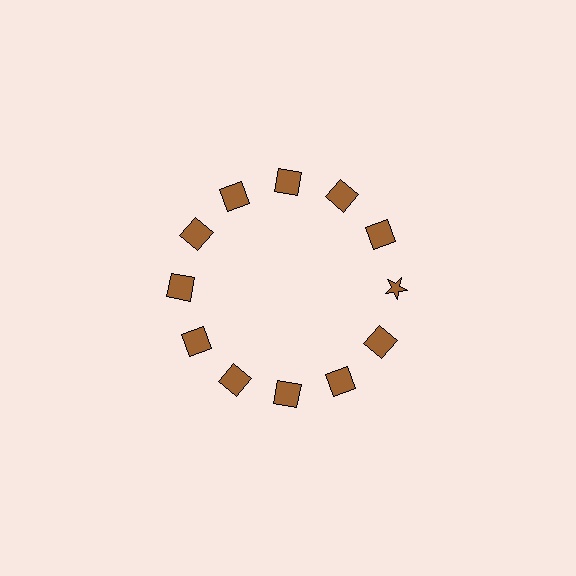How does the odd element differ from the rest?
It has a different shape: star instead of square.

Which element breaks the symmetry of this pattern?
The brown star at roughly the 3 o'clock position breaks the symmetry. All other shapes are brown squares.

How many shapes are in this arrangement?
There are 12 shapes arranged in a ring pattern.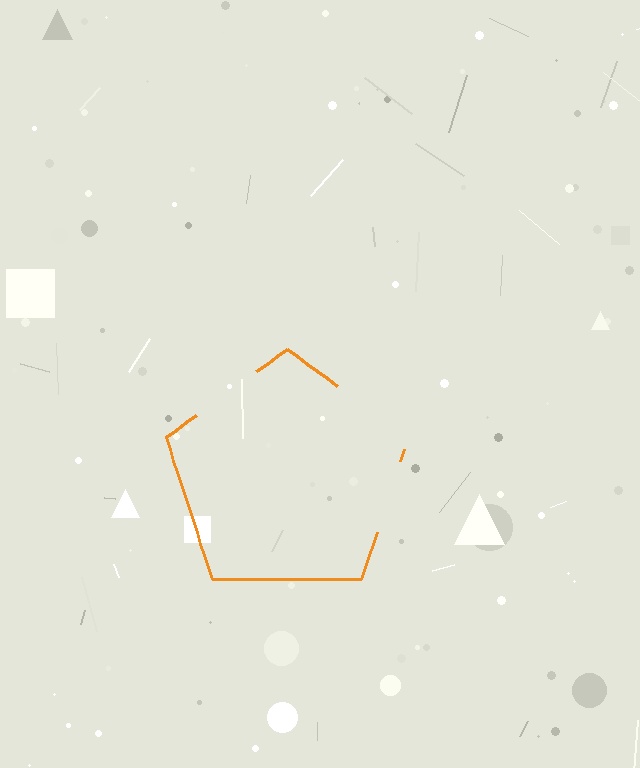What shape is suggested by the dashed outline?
The dashed outline suggests a pentagon.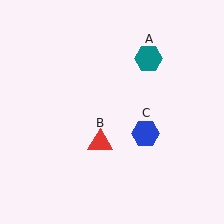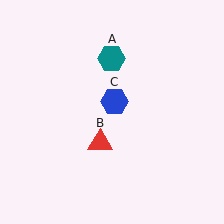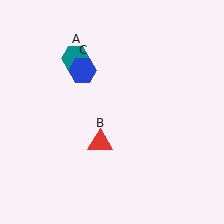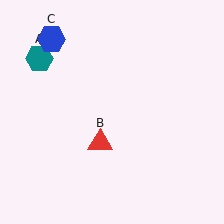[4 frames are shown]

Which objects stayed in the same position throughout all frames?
Red triangle (object B) remained stationary.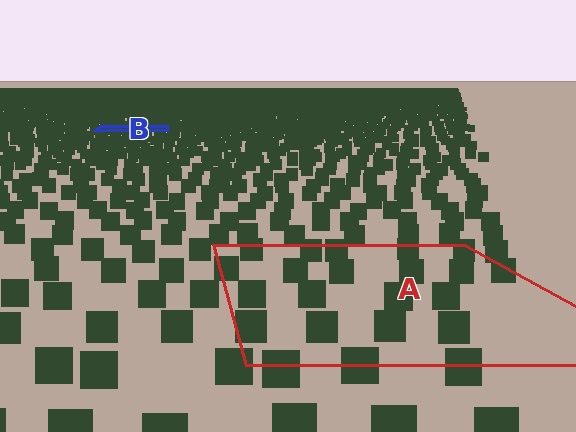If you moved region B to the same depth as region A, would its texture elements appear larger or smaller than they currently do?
They would appear larger. At a closer depth, the same texture elements are projected at a bigger on-screen size.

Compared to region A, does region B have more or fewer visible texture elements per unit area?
Region B has more texture elements per unit area — they are packed more densely because it is farther away.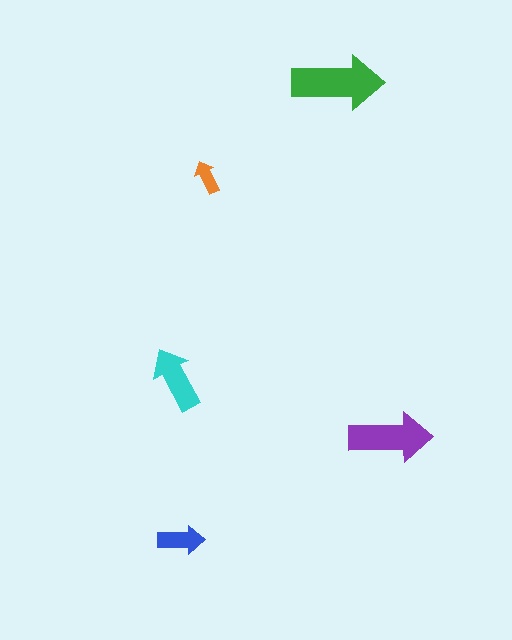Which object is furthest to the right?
The purple arrow is rightmost.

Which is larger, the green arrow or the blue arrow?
The green one.